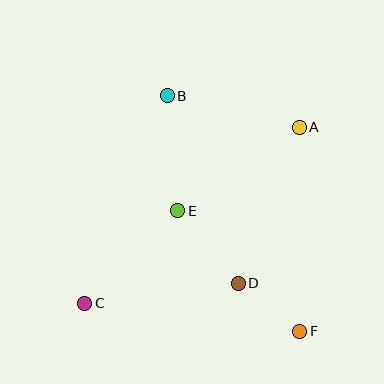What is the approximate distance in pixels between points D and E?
The distance between D and E is approximately 94 pixels.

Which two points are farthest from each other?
Points A and C are farthest from each other.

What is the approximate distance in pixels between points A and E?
The distance between A and E is approximately 147 pixels.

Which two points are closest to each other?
Points D and F are closest to each other.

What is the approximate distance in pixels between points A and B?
The distance between A and B is approximately 136 pixels.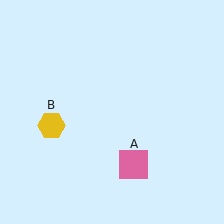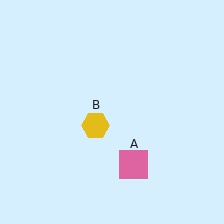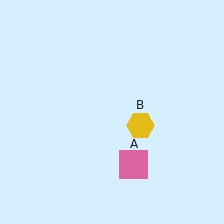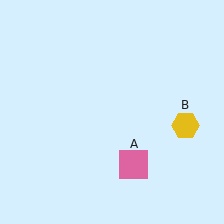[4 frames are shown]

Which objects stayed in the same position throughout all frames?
Pink square (object A) remained stationary.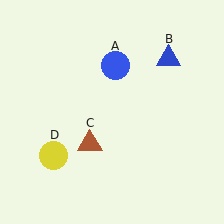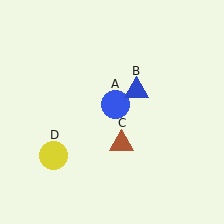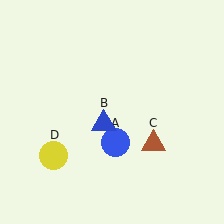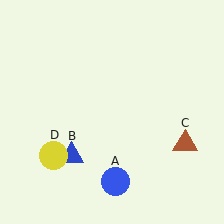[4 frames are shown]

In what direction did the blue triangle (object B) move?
The blue triangle (object B) moved down and to the left.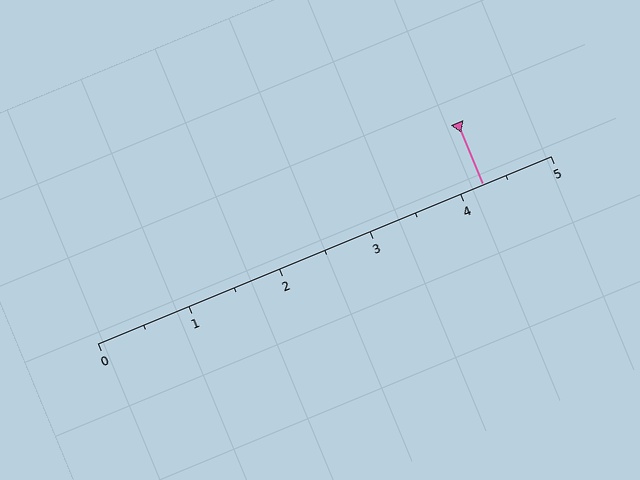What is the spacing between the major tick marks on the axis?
The major ticks are spaced 1 apart.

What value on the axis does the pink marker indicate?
The marker indicates approximately 4.2.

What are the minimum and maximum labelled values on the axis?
The axis runs from 0 to 5.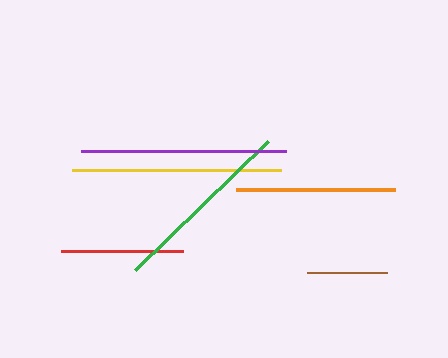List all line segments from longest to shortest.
From longest to shortest: yellow, purple, green, orange, red, brown.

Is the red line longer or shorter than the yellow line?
The yellow line is longer than the red line.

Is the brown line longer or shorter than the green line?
The green line is longer than the brown line.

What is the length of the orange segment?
The orange segment is approximately 158 pixels long.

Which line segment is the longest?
The yellow line is the longest at approximately 209 pixels.